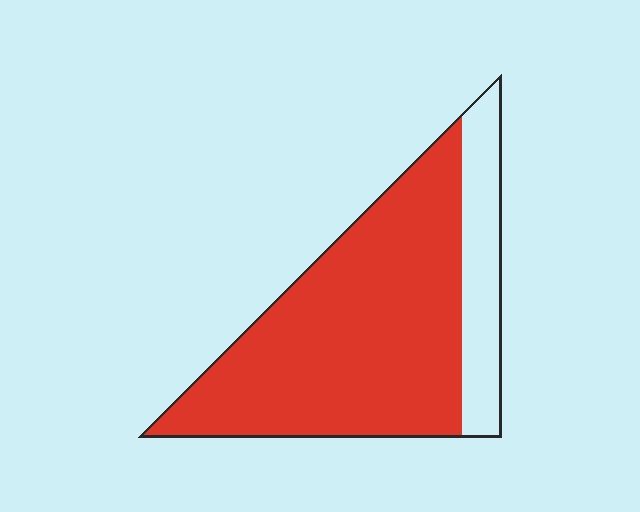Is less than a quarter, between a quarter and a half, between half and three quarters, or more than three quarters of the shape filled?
More than three quarters.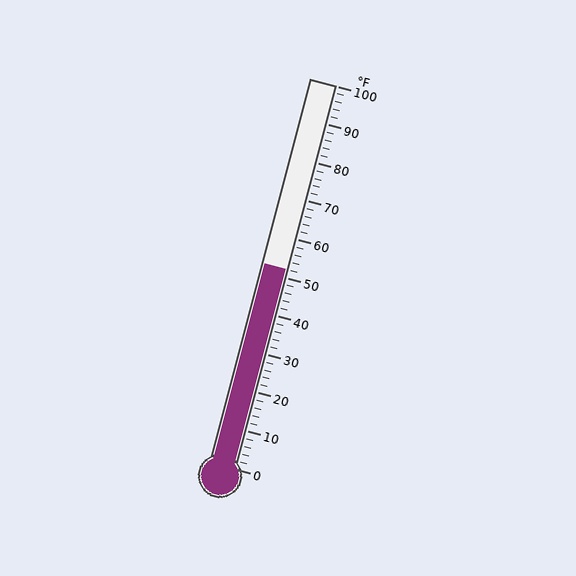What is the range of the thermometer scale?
The thermometer scale ranges from 0°F to 100°F.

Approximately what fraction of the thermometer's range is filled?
The thermometer is filled to approximately 50% of its range.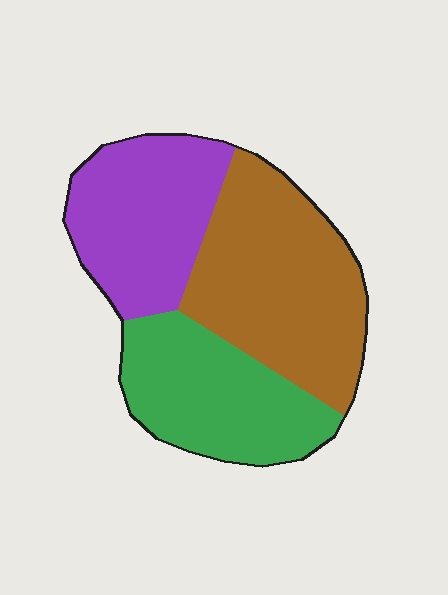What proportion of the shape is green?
Green takes up about one third (1/3) of the shape.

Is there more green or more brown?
Brown.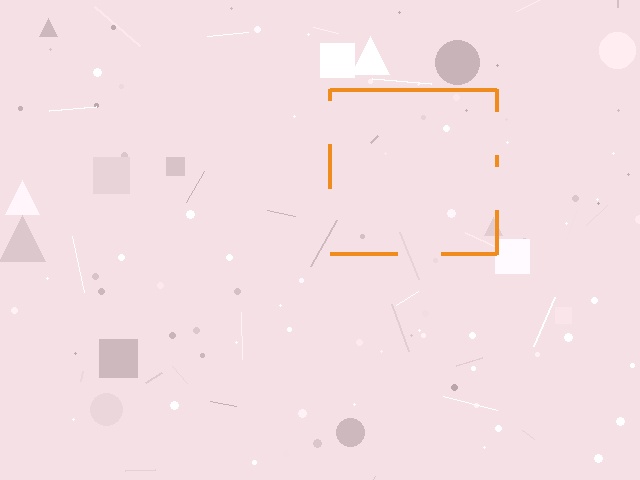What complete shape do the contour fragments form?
The contour fragments form a square.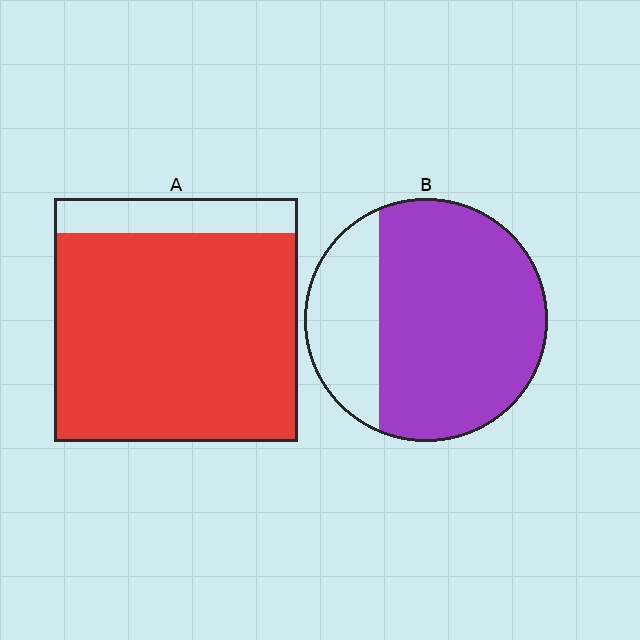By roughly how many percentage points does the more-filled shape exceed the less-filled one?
By roughly 10 percentage points (A over B).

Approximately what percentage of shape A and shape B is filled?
A is approximately 85% and B is approximately 75%.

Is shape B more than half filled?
Yes.